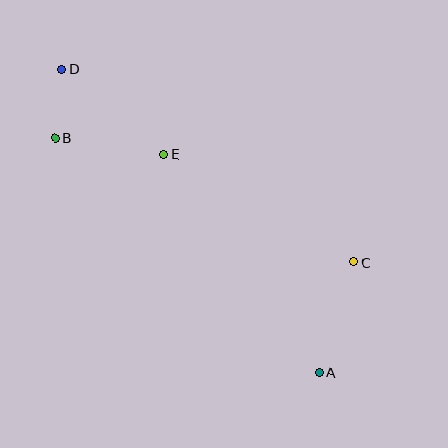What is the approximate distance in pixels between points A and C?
The distance between A and C is approximately 116 pixels.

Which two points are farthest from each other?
Points A and D are farthest from each other.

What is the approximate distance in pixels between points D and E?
The distance between D and E is approximately 134 pixels.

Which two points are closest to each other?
Points B and D are closest to each other.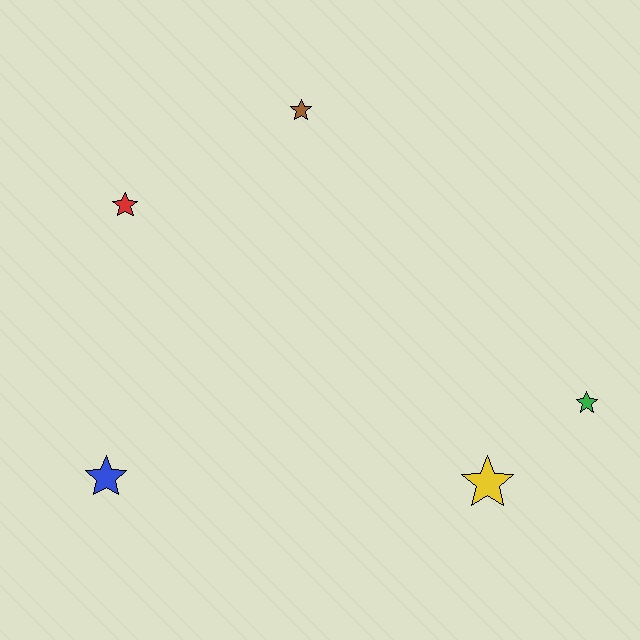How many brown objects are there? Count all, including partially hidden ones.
There is 1 brown object.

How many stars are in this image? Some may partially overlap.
There are 5 stars.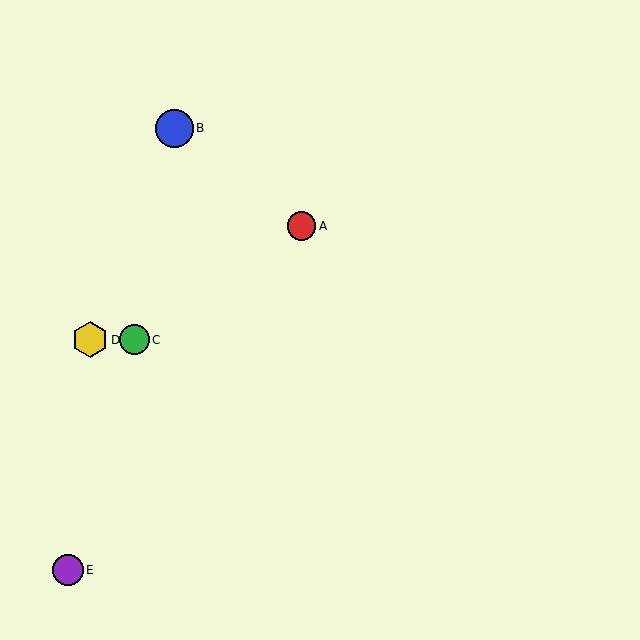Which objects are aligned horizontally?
Objects C, D are aligned horizontally.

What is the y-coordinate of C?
Object C is at y≈340.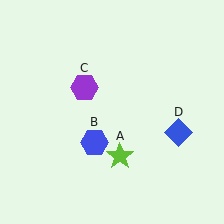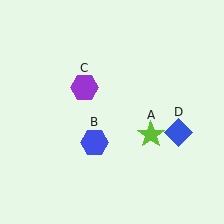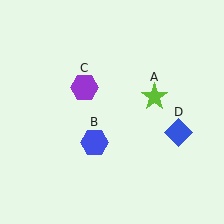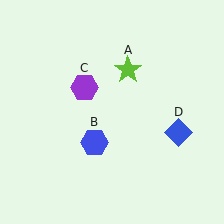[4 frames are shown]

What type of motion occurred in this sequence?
The lime star (object A) rotated counterclockwise around the center of the scene.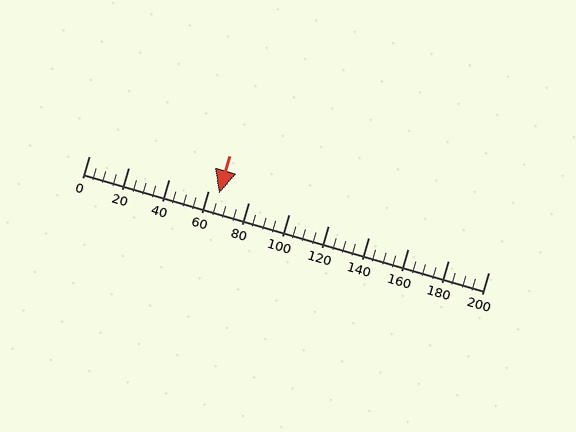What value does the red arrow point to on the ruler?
The red arrow points to approximately 65.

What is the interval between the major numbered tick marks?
The major tick marks are spaced 20 units apart.